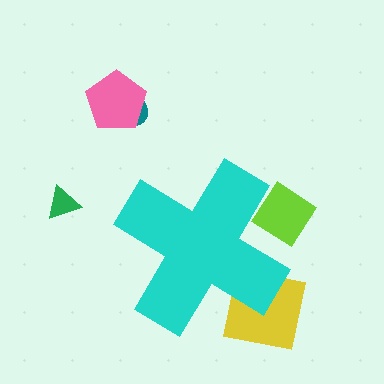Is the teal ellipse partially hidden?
No, the teal ellipse is fully visible.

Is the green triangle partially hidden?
No, the green triangle is fully visible.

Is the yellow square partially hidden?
Yes, the yellow square is partially hidden behind the cyan cross.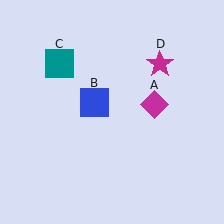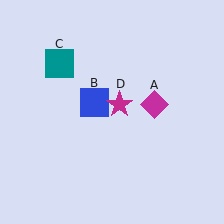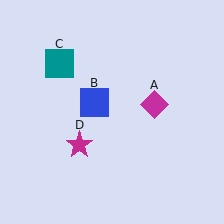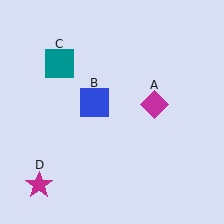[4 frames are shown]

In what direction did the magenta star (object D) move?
The magenta star (object D) moved down and to the left.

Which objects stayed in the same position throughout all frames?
Magenta diamond (object A) and blue square (object B) and teal square (object C) remained stationary.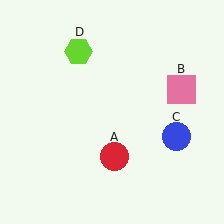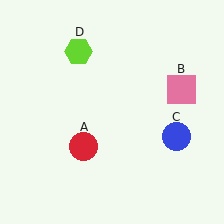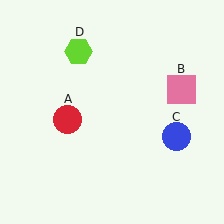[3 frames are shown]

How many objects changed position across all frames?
1 object changed position: red circle (object A).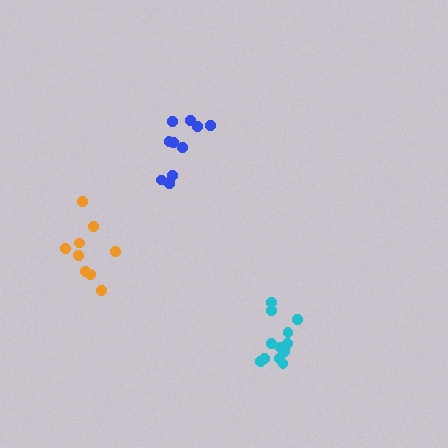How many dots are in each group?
Group 1: 10 dots, Group 2: 9 dots, Group 3: 12 dots (31 total).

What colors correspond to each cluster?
The clusters are colored: blue, orange, cyan.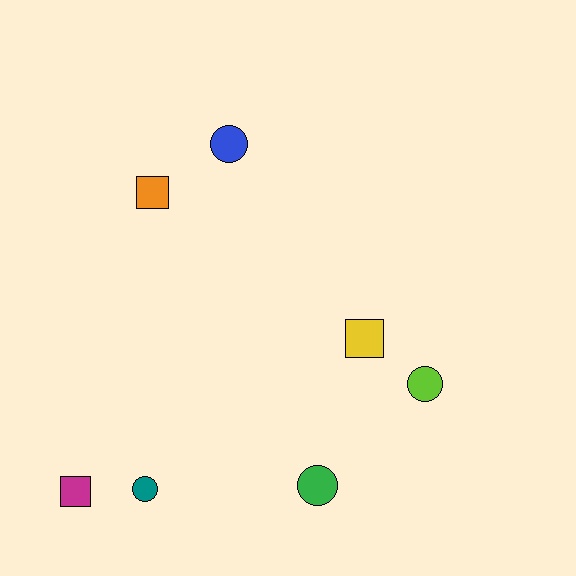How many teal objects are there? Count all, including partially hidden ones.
There is 1 teal object.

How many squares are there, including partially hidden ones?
There are 3 squares.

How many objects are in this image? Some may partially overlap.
There are 7 objects.